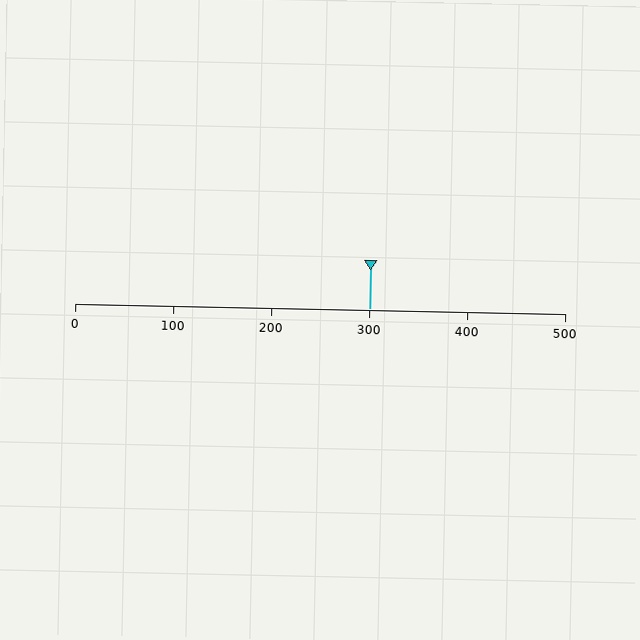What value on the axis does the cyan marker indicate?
The marker indicates approximately 300.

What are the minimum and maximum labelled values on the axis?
The axis runs from 0 to 500.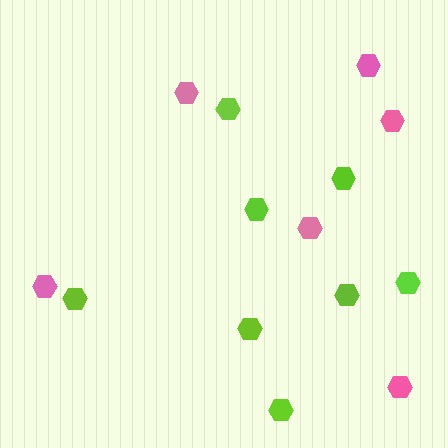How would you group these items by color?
There are 2 groups: one group of pink hexagons (6) and one group of lime hexagons (8).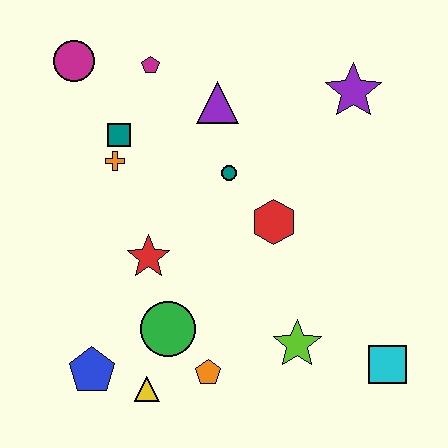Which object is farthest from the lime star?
The magenta circle is farthest from the lime star.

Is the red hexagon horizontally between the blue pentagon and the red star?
No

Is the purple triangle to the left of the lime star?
Yes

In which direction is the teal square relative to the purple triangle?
The teal square is to the left of the purple triangle.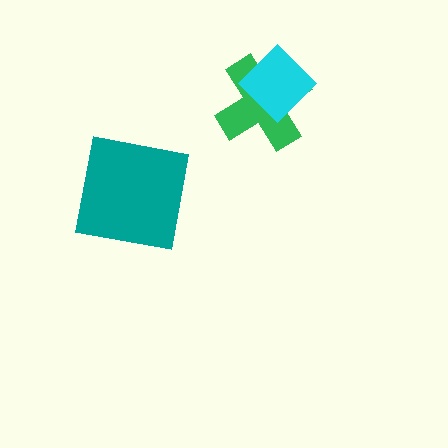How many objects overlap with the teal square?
0 objects overlap with the teal square.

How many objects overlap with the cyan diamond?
1 object overlaps with the cyan diamond.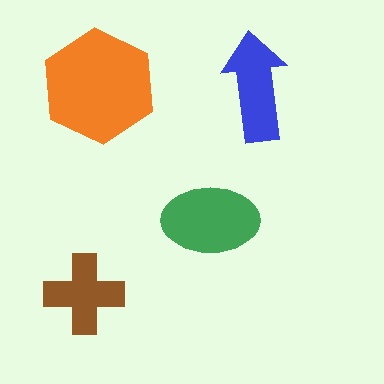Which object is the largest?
The orange hexagon.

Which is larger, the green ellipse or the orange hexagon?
The orange hexagon.